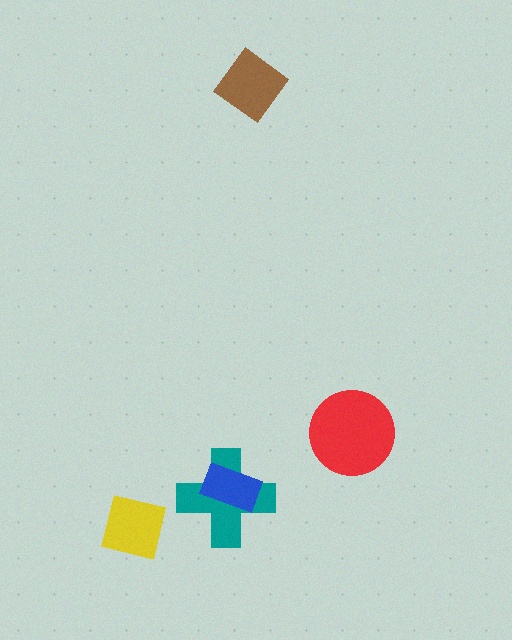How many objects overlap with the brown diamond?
0 objects overlap with the brown diamond.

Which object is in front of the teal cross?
The blue rectangle is in front of the teal cross.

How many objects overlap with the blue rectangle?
1 object overlaps with the blue rectangle.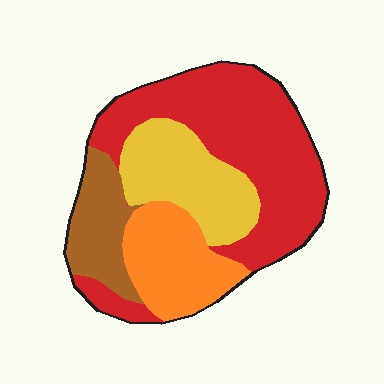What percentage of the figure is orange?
Orange takes up about one fifth (1/5) of the figure.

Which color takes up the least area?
Brown, at roughly 15%.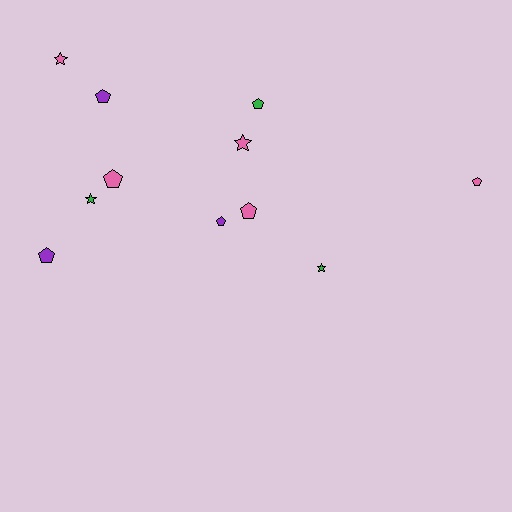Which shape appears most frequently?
Pentagon, with 7 objects.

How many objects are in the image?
There are 11 objects.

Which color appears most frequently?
Pink, with 5 objects.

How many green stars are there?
There are 2 green stars.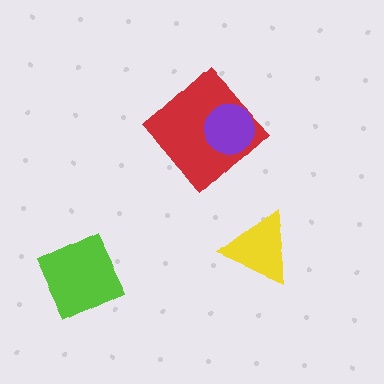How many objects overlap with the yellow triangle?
0 objects overlap with the yellow triangle.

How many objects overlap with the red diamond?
1 object overlaps with the red diamond.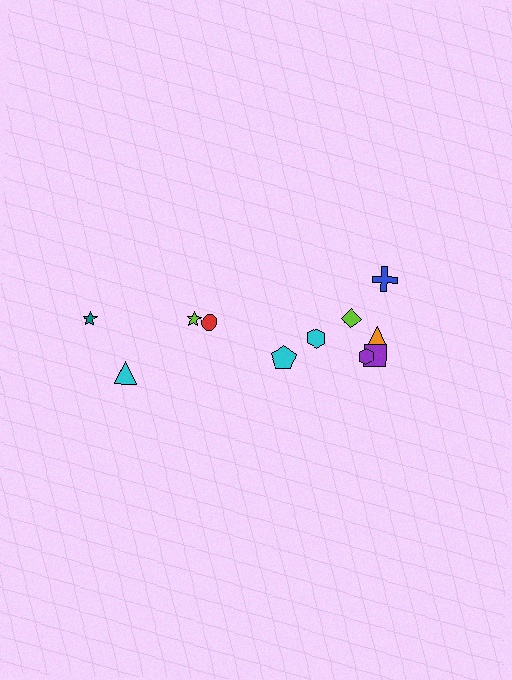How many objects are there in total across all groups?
There are 11 objects.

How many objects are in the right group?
There are 7 objects.